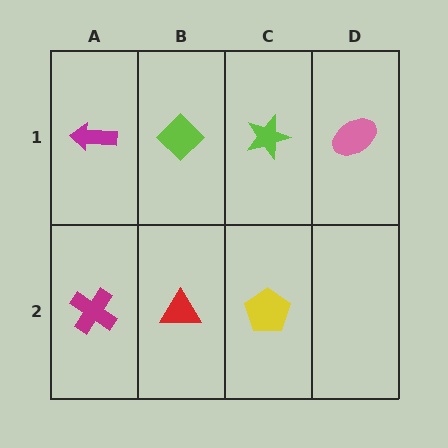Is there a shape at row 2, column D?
No, that cell is empty.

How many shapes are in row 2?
3 shapes.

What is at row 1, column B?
A lime diamond.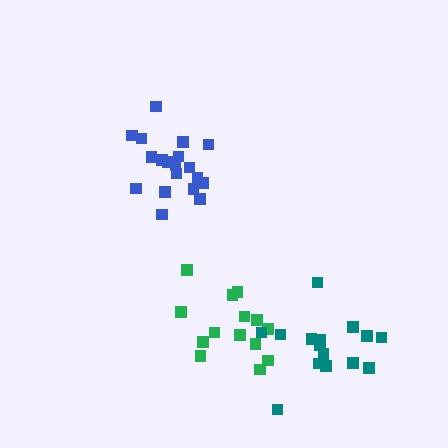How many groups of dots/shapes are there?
There are 3 groups.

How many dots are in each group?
Group 1: 19 dots, Group 2: 14 dots, Group 3: 15 dots (48 total).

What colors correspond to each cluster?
The clusters are colored: blue, green, teal.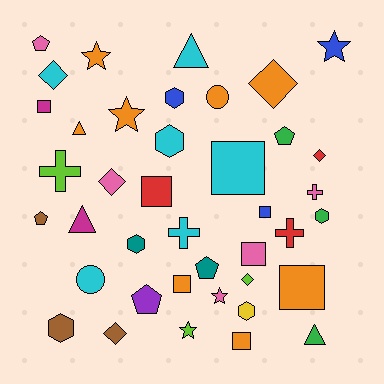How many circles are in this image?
There are 2 circles.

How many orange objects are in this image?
There are 8 orange objects.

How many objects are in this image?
There are 40 objects.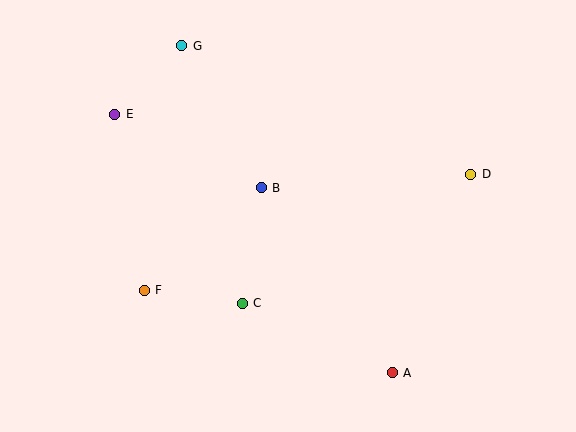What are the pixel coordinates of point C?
Point C is at (242, 303).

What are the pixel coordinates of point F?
Point F is at (144, 290).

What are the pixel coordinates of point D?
Point D is at (471, 174).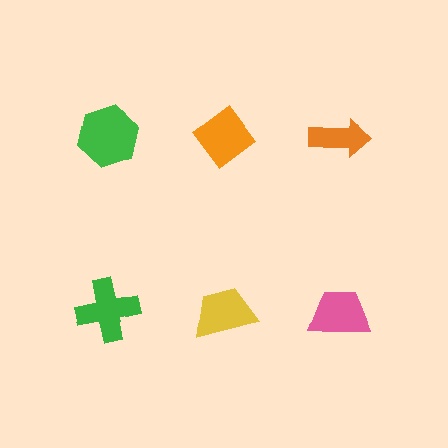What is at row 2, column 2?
A yellow trapezoid.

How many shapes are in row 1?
3 shapes.